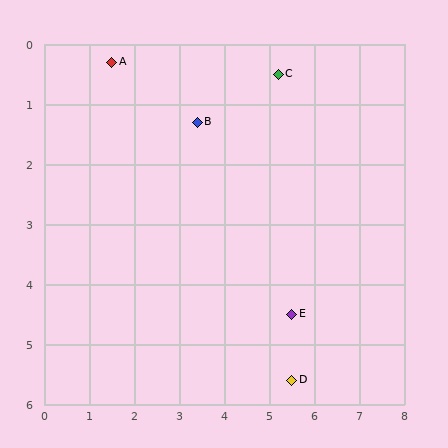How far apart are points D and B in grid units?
Points D and B are about 4.8 grid units apart.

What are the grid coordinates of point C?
Point C is at approximately (5.2, 0.5).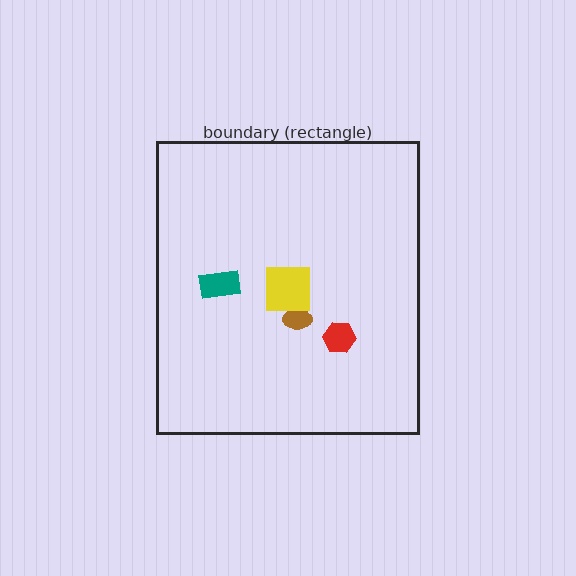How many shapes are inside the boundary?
4 inside, 0 outside.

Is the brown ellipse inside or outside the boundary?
Inside.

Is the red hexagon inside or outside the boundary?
Inside.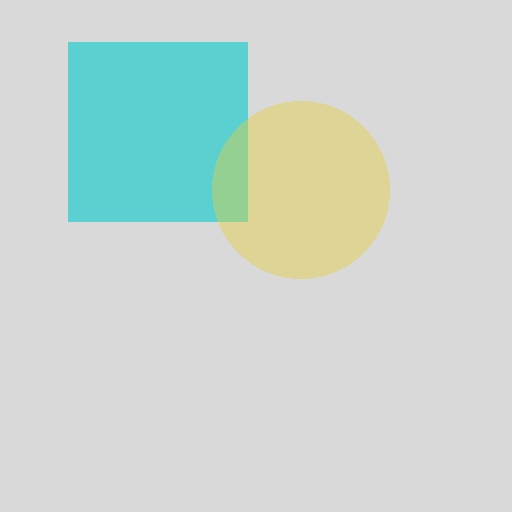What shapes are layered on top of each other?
The layered shapes are: a cyan square, a yellow circle.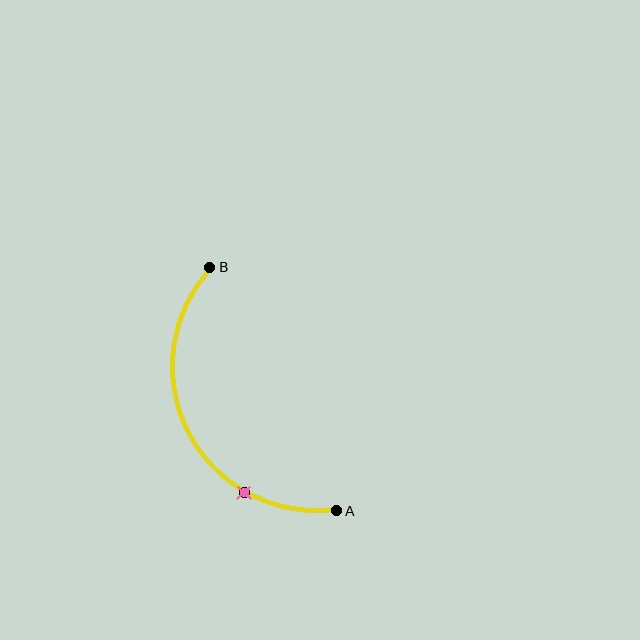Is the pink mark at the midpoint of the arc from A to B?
No. The pink mark lies on the arc but is closer to endpoint A. The arc midpoint would be at the point on the curve equidistant along the arc from both A and B.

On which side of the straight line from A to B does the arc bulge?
The arc bulges to the left of the straight line connecting A and B.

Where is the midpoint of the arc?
The arc midpoint is the point on the curve farthest from the straight line joining A and B. It sits to the left of that line.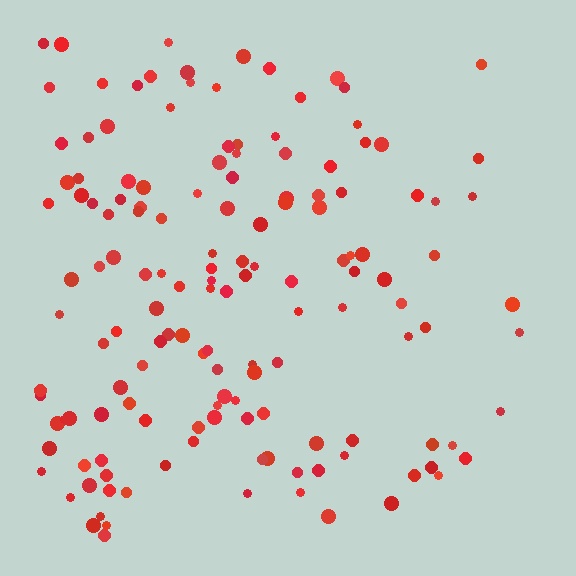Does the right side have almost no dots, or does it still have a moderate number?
Still a moderate number, just noticeably fewer than the left.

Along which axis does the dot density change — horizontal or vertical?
Horizontal.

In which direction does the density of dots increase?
From right to left, with the left side densest.